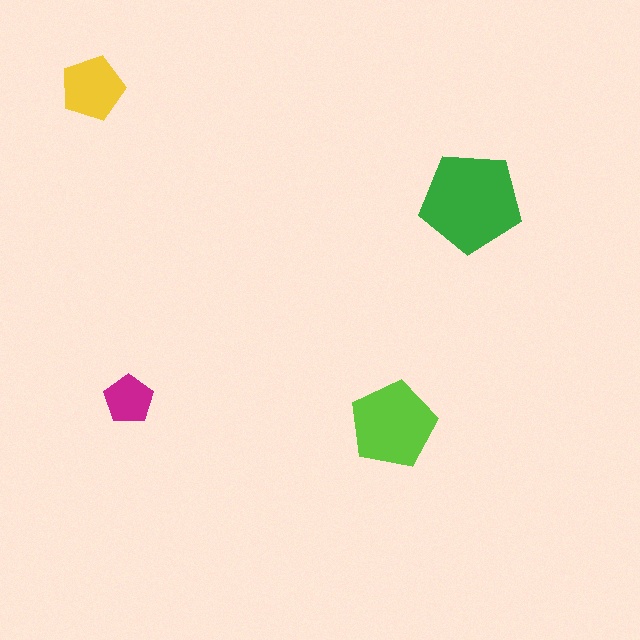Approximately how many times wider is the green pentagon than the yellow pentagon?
About 1.5 times wider.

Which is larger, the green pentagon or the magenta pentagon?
The green one.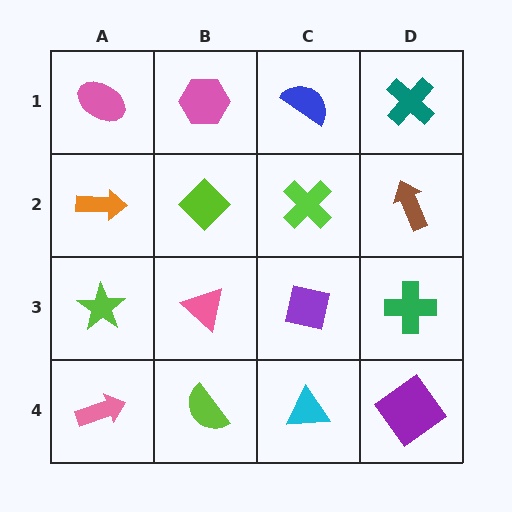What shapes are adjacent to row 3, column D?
A brown arrow (row 2, column D), a purple diamond (row 4, column D), a purple square (row 3, column C).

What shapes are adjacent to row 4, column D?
A green cross (row 3, column D), a cyan triangle (row 4, column C).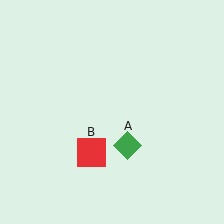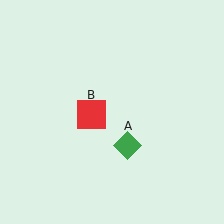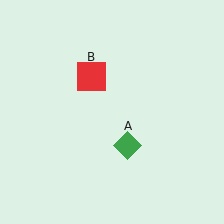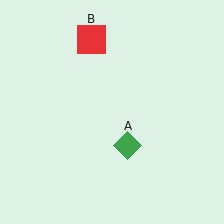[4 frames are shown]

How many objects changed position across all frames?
1 object changed position: red square (object B).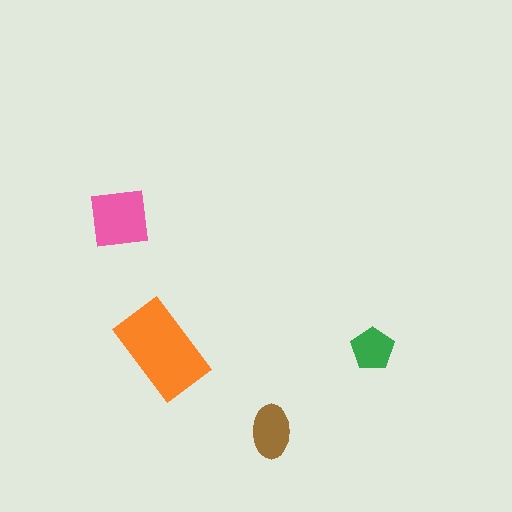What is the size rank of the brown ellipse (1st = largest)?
3rd.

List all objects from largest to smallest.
The orange rectangle, the pink square, the brown ellipse, the green pentagon.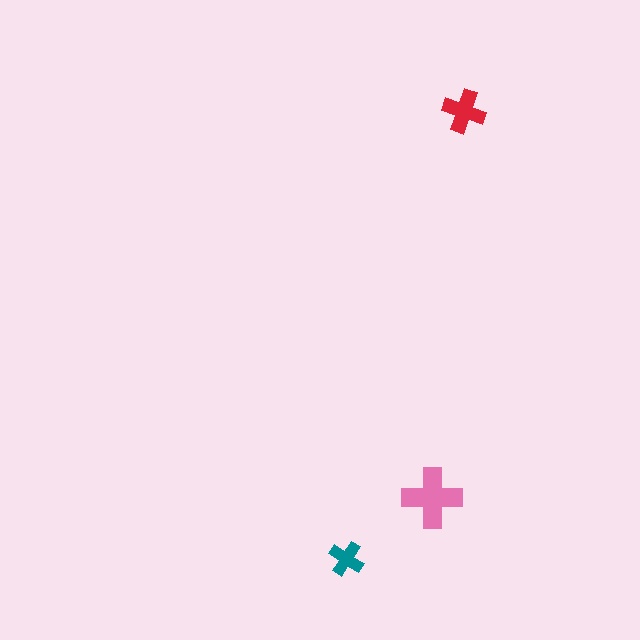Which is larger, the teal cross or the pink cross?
The pink one.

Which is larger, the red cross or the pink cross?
The pink one.